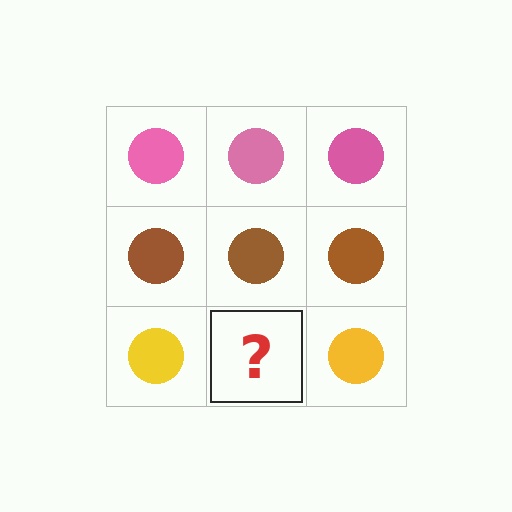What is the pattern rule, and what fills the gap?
The rule is that each row has a consistent color. The gap should be filled with a yellow circle.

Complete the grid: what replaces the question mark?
The question mark should be replaced with a yellow circle.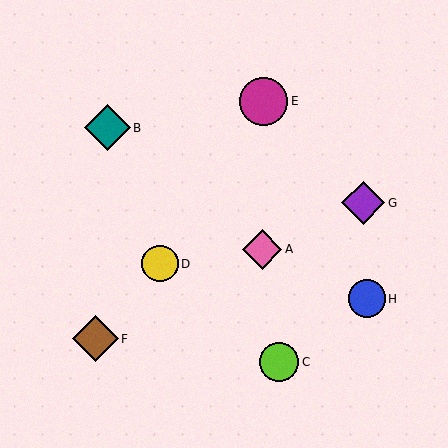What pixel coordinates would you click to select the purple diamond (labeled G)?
Click at (363, 203) to select the purple diamond G.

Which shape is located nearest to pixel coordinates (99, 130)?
The teal diamond (labeled B) at (107, 128) is nearest to that location.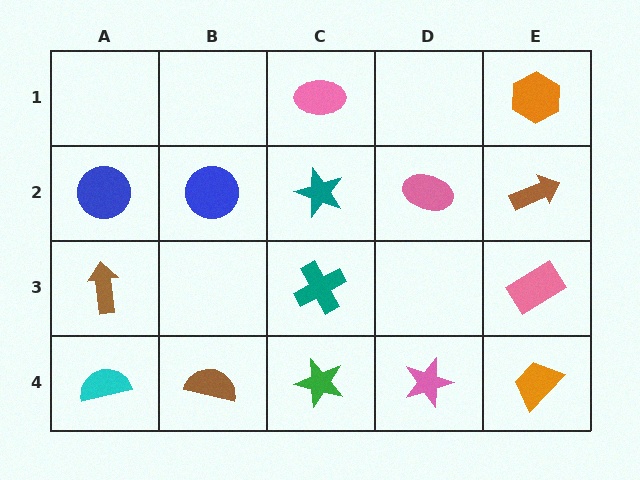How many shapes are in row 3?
3 shapes.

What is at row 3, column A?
A brown arrow.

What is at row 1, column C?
A pink ellipse.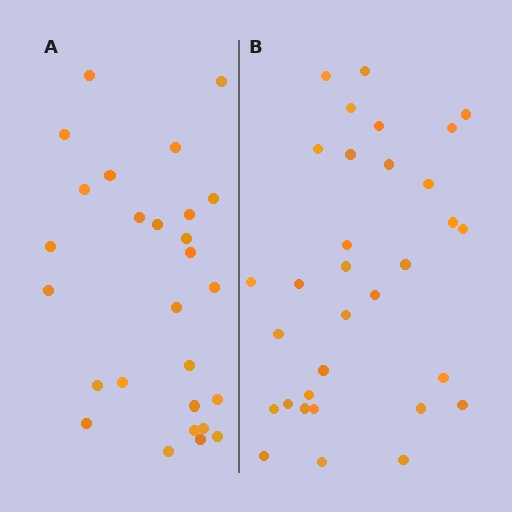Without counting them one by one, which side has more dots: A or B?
Region B (the right region) has more dots.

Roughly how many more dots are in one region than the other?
Region B has about 5 more dots than region A.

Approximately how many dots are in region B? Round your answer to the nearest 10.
About 30 dots. (The exact count is 32, which rounds to 30.)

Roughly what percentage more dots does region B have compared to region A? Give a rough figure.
About 20% more.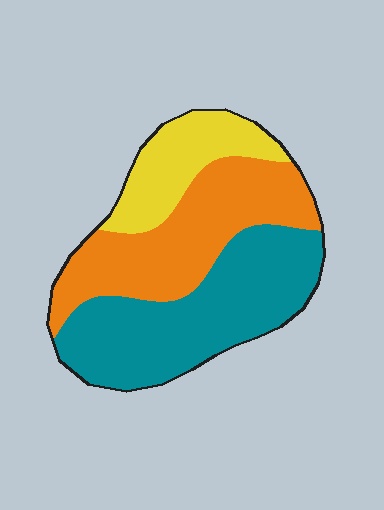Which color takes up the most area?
Teal, at roughly 45%.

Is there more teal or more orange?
Teal.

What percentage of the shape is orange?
Orange covers around 35% of the shape.